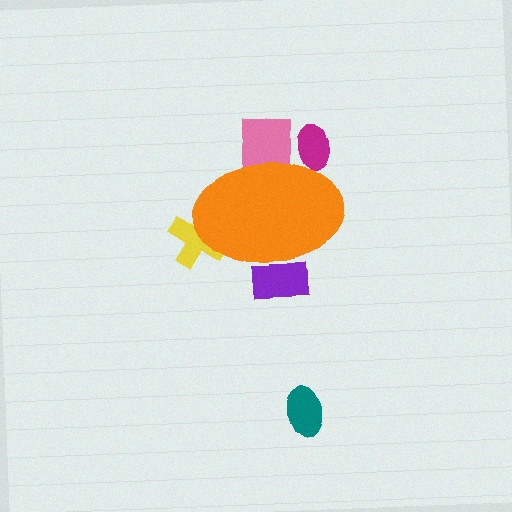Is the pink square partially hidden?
Yes, the pink square is partially hidden behind the orange ellipse.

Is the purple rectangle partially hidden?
Yes, the purple rectangle is partially hidden behind the orange ellipse.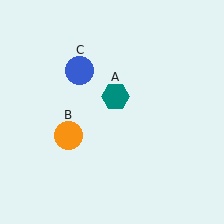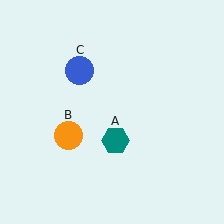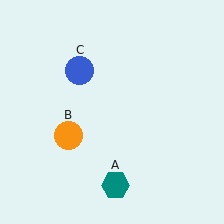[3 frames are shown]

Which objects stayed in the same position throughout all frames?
Orange circle (object B) and blue circle (object C) remained stationary.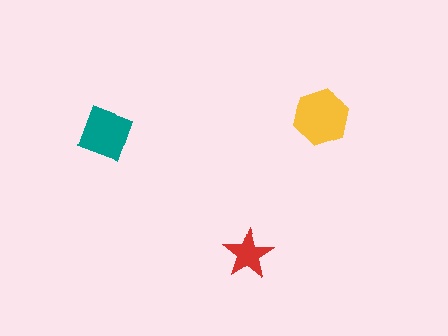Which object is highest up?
The yellow hexagon is topmost.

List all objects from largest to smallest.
The yellow hexagon, the teal diamond, the red star.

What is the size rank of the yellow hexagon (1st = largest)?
1st.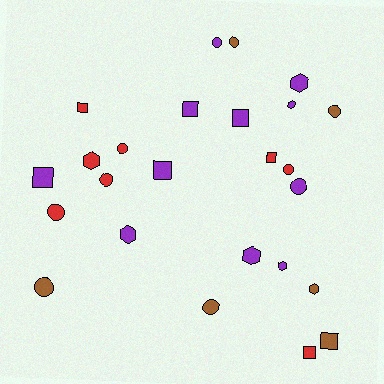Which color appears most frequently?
Purple, with 11 objects.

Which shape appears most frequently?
Circle, with 10 objects.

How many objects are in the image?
There are 25 objects.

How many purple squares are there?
There are 4 purple squares.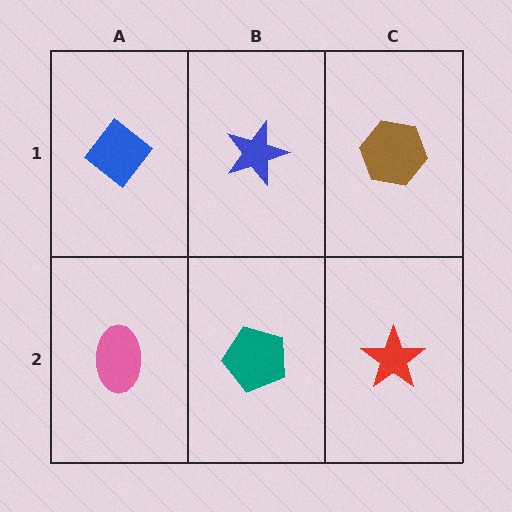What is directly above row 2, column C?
A brown hexagon.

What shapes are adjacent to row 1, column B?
A teal pentagon (row 2, column B), a blue diamond (row 1, column A), a brown hexagon (row 1, column C).